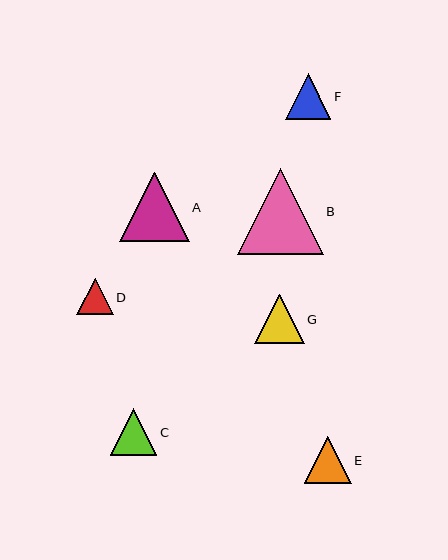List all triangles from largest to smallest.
From largest to smallest: B, A, G, E, C, F, D.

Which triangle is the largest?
Triangle B is the largest with a size of approximately 86 pixels.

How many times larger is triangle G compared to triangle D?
Triangle G is approximately 1.4 times the size of triangle D.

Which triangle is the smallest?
Triangle D is the smallest with a size of approximately 36 pixels.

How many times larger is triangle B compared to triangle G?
Triangle B is approximately 1.7 times the size of triangle G.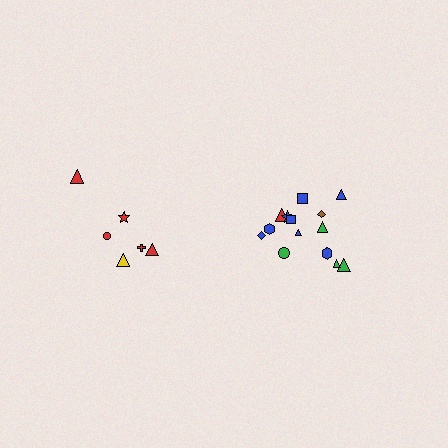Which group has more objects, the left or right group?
The right group.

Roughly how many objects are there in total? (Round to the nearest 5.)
Roughly 20 objects in total.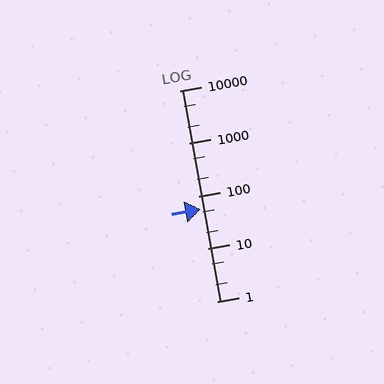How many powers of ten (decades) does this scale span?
The scale spans 4 decades, from 1 to 10000.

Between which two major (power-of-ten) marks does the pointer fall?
The pointer is between 10 and 100.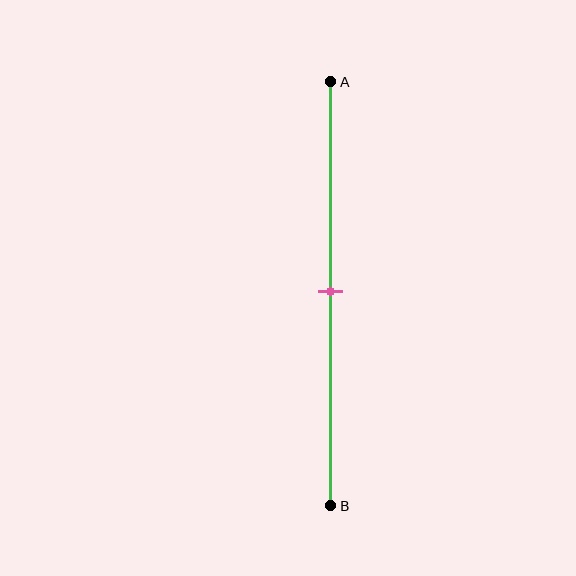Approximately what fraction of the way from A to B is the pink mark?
The pink mark is approximately 50% of the way from A to B.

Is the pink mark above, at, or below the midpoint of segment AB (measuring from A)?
The pink mark is approximately at the midpoint of segment AB.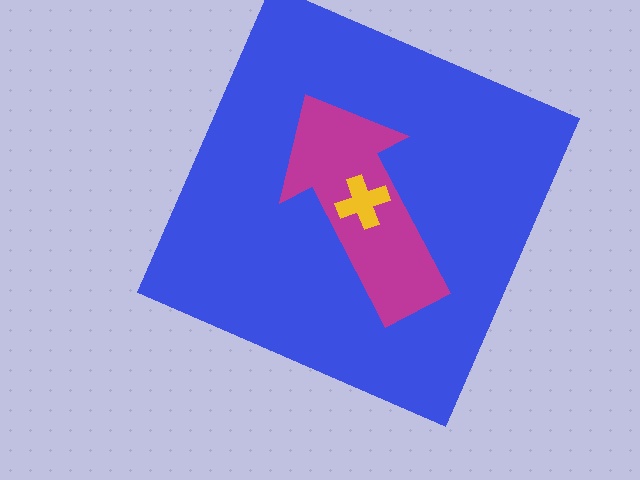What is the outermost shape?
The blue square.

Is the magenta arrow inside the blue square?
Yes.